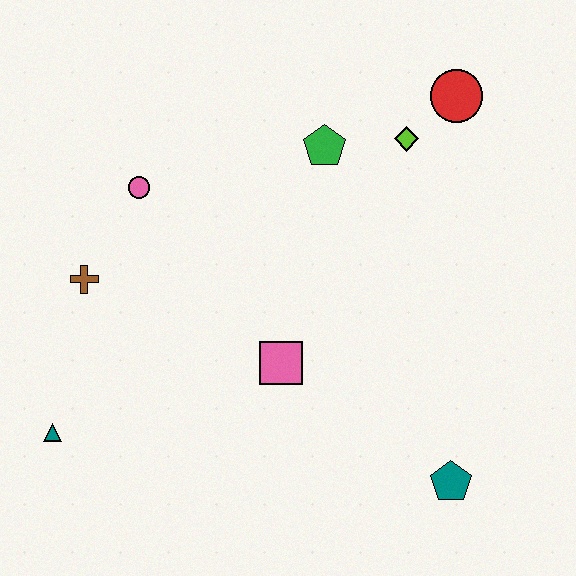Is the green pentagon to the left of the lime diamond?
Yes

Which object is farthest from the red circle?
The teal triangle is farthest from the red circle.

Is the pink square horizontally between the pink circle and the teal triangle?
No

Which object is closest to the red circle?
The lime diamond is closest to the red circle.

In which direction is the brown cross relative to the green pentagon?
The brown cross is to the left of the green pentagon.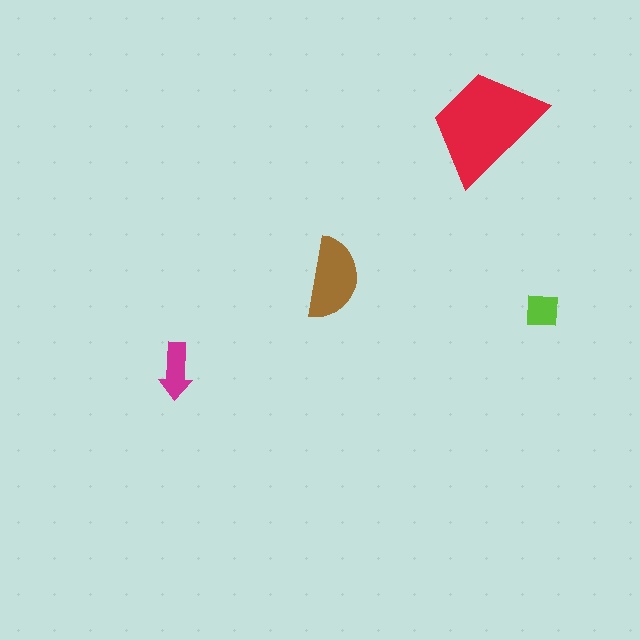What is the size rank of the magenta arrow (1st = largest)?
3rd.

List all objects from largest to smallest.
The red trapezoid, the brown semicircle, the magenta arrow, the lime square.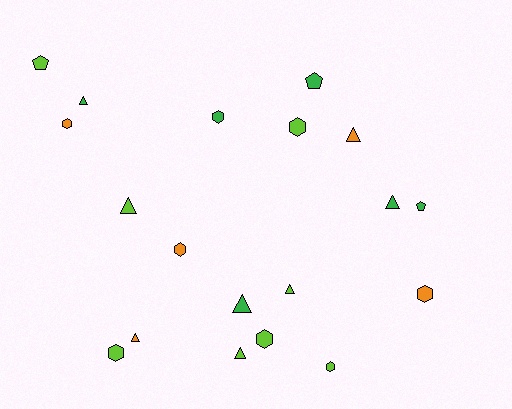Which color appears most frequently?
Lime, with 8 objects.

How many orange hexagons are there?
There are 3 orange hexagons.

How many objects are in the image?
There are 19 objects.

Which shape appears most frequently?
Triangle, with 8 objects.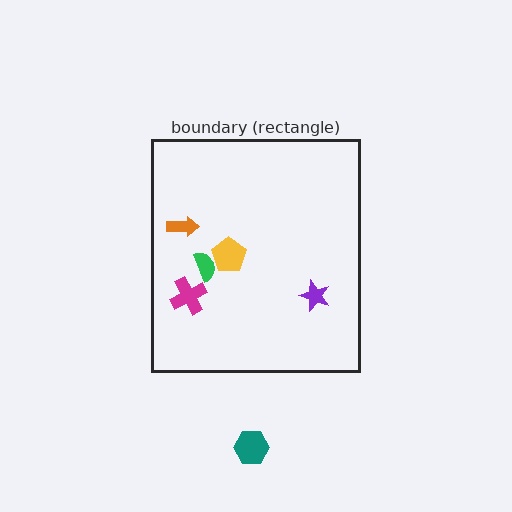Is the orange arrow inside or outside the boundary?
Inside.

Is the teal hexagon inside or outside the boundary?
Outside.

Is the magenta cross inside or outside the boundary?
Inside.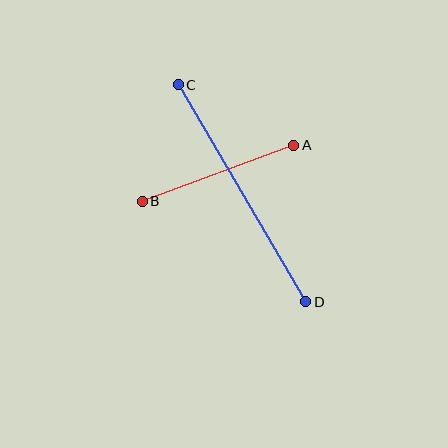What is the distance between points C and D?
The distance is approximately 252 pixels.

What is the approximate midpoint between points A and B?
The midpoint is at approximately (218, 173) pixels.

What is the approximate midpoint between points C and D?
The midpoint is at approximately (242, 193) pixels.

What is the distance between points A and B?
The distance is approximately 162 pixels.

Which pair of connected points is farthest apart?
Points C and D are farthest apart.